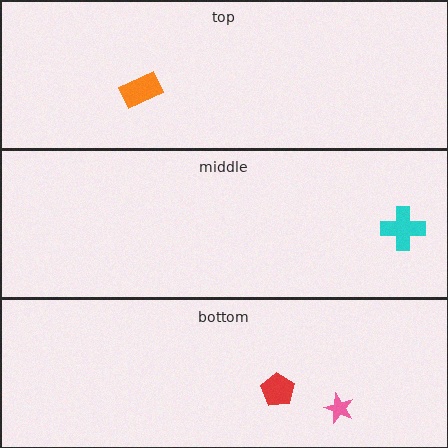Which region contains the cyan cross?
The middle region.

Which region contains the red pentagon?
The bottom region.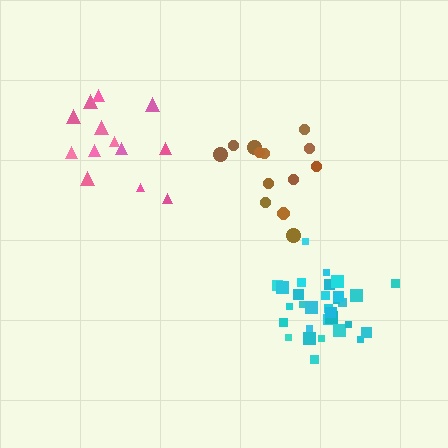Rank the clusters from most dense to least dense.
cyan, brown, pink.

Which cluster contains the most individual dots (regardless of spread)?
Cyan (35).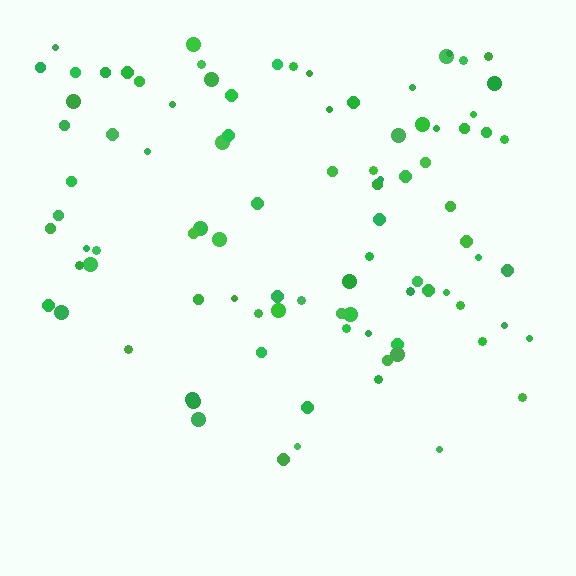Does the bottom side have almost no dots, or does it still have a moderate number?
Still a moderate number, just noticeably fewer than the top.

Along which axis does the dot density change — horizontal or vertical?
Vertical.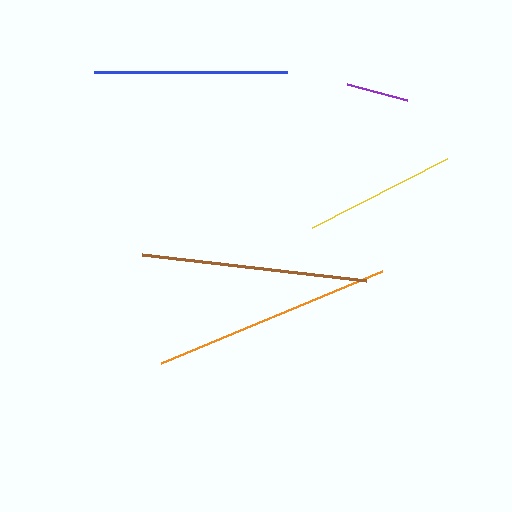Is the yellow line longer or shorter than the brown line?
The brown line is longer than the yellow line.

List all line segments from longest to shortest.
From longest to shortest: orange, brown, blue, yellow, purple.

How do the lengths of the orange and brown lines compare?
The orange and brown lines are approximately the same length.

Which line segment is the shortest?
The purple line is the shortest at approximately 62 pixels.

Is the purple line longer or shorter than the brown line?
The brown line is longer than the purple line.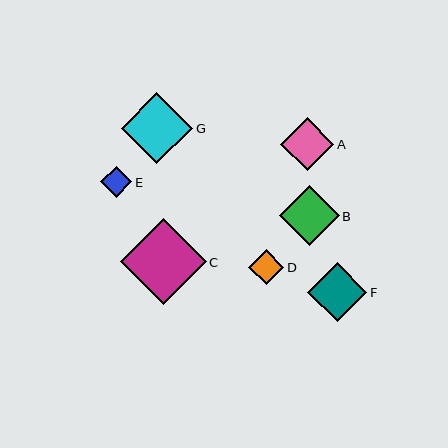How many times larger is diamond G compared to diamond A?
Diamond G is approximately 1.4 times the size of diamond A.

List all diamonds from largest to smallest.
From largest to smallest: C, G, F, B, A, D, E.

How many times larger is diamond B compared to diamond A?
Diamond B is approximately 1.1 times the size of diamond A.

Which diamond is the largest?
Diamond C is the largest with a size of approximately 86 pixels.